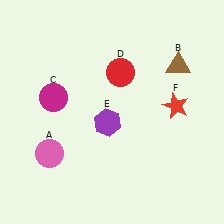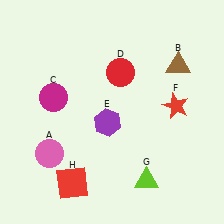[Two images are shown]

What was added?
A lime triangle (G), a red square (H) were added in Image 2.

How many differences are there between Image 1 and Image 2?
There are 2 differences between the two images.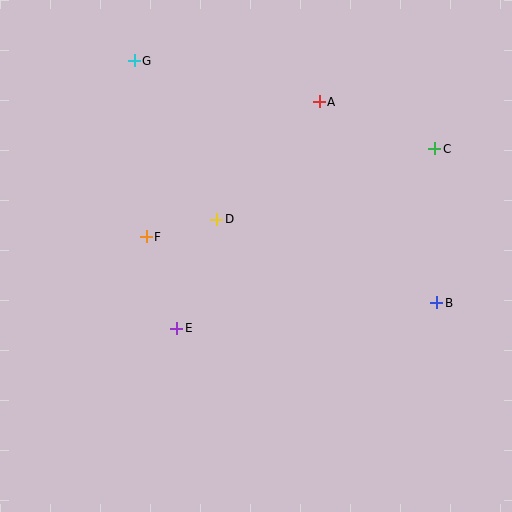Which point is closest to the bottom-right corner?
Point B is closest to the bottom-right corner.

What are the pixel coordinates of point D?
Point D is at (217, 219).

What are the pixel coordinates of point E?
Point E is at (177, 328).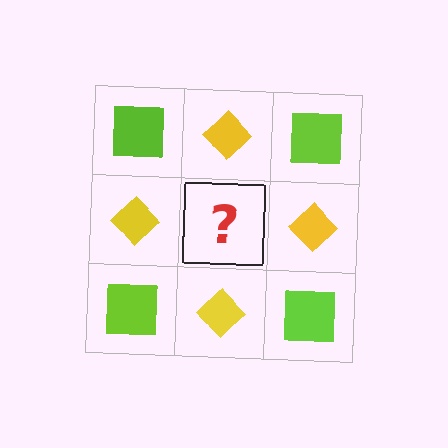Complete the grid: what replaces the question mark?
The question mark should be replaced with a lime square.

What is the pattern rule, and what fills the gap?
The rule is that it alternates lime square and yellow diamond in a checkerboard pattern. The gap should be filled with a lime square.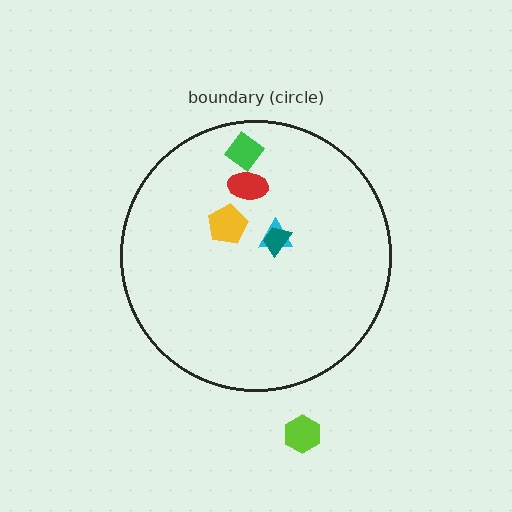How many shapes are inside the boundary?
5 inside, 1 outside.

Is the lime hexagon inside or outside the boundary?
Outside.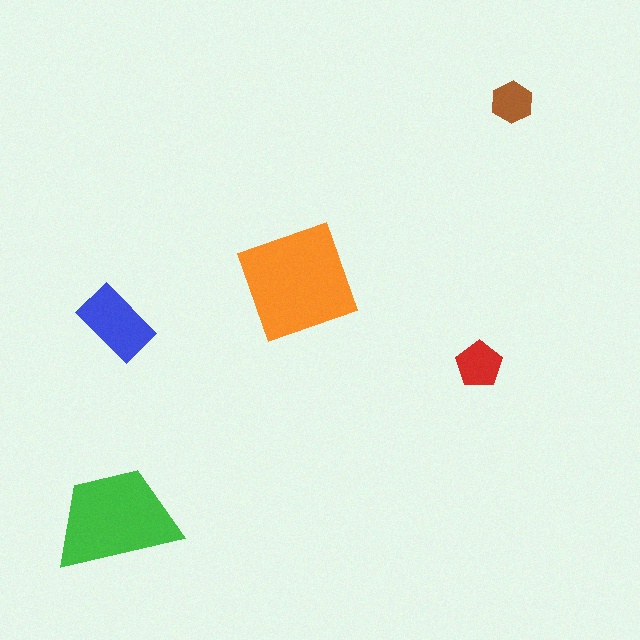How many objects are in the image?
There are 5 objects in the image.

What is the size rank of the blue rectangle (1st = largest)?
3rd.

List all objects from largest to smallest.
The orange square, the green trapezoid, the blue rectangle, the red pentagon, the brown hexagon.